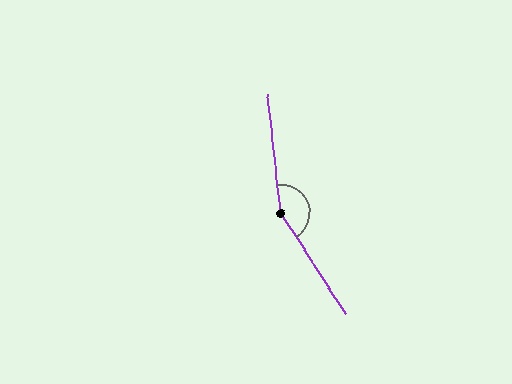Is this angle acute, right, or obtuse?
It is obtuse.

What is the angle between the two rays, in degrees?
Approximately 154 degrees.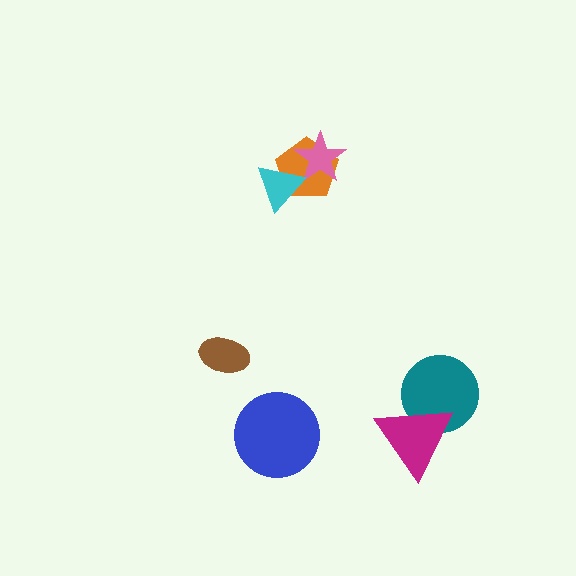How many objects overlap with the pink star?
2 objects overlap with the pink star.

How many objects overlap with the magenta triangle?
1 object overlaps with the magenta triangle.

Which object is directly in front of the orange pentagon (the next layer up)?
The pink star is directly in front of the orange pentagon.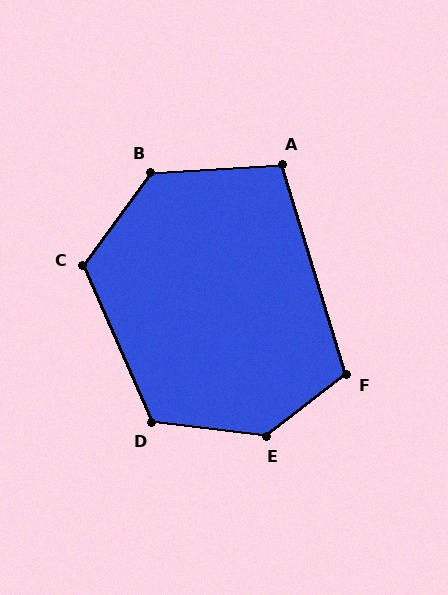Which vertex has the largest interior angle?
E, at approximately 136 degrees.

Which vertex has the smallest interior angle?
A, at approximately 104 degrees.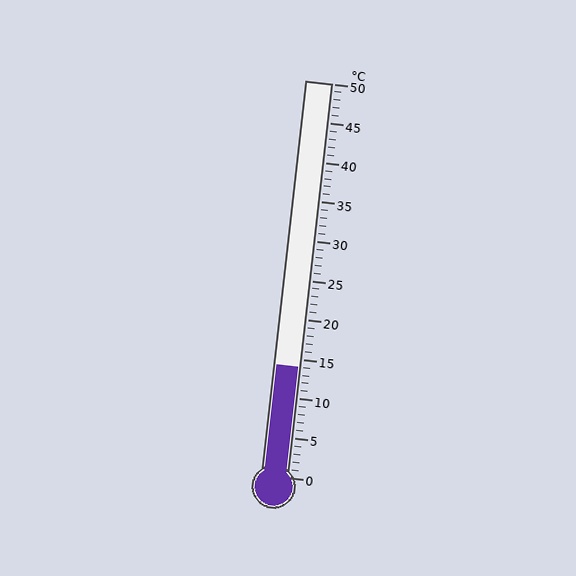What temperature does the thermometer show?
The thermometer shows approximately 14°C.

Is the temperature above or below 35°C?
The temperature is below 35°C.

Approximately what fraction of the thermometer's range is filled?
The thermometer is filled to approximately 30% of its range.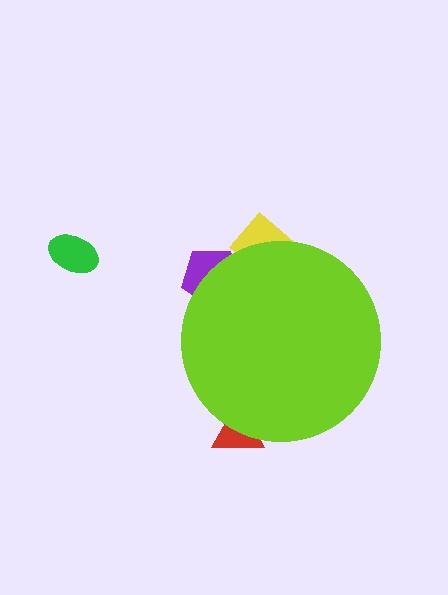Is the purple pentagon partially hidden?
Yes, the purple pentagon is partially hidden behind the lime circle.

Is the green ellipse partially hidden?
No, the green ellipse is fully visible.